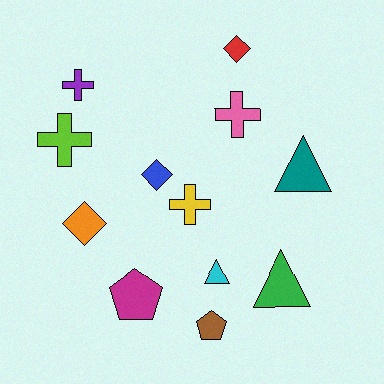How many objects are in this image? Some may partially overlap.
There are 12 objects.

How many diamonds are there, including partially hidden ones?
There are 3 diamonds.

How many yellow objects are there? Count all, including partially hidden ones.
There is 1 yellow object.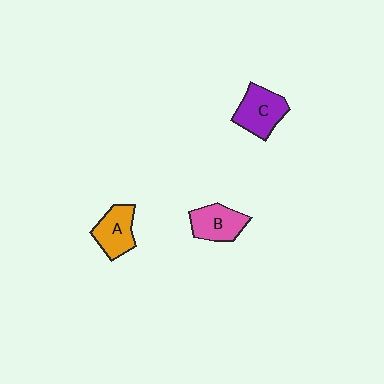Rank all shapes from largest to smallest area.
From largest to smallest: C (purple), A (orange), B (pink).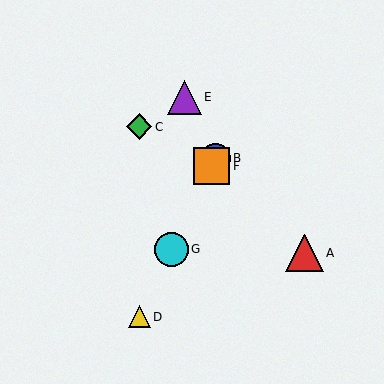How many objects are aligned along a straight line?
4 objects (B, D, F, G) are aligned along a straight line.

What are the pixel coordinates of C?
Object C is at (139, 127).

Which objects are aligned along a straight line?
Objects B, D, F, G are aligned along a straight line.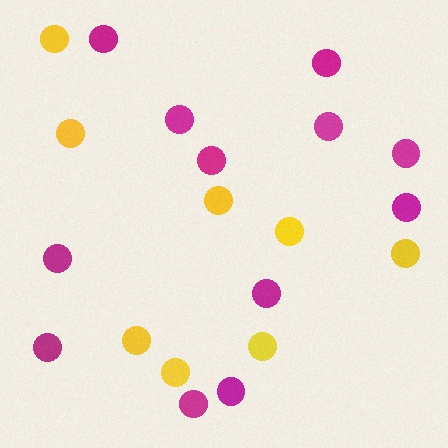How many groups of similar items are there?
There are 2 groups: one group of yellow circles (8) and one group of magenta circles (12).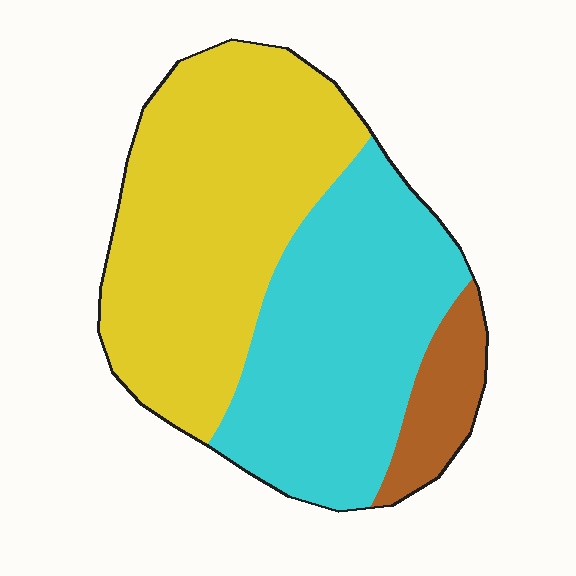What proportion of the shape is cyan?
Cyan covers roughly 40% of the shape.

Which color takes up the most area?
Yellow, at roughly 50%.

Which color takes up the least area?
Brown, at roughly 10%.